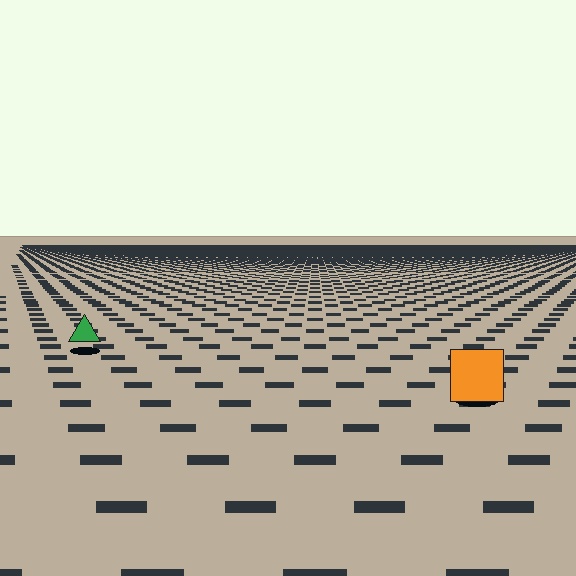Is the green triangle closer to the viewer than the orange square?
No. The orange square is closer — you can tell from the texture gradient: the ground texture is coarser near it.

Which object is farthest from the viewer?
The green triangle is farthest from the viewer. It appears smaller and the ground texture around it is denser.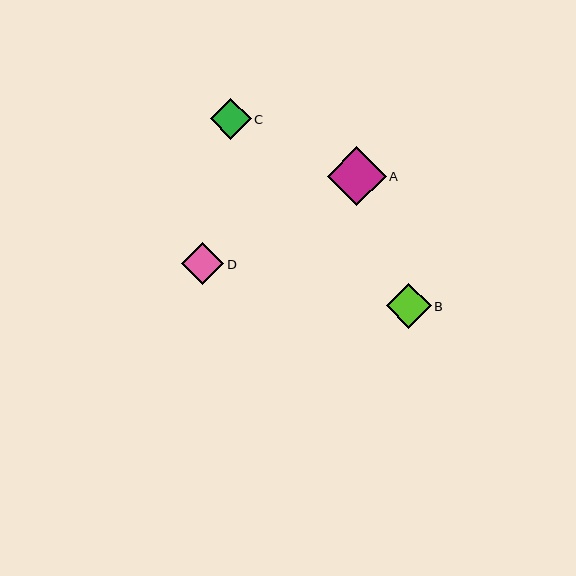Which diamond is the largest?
Diamond A is the largest with a size of approximately 59 pixels.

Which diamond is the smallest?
Diamond C is the smallest with a size of approximately 41 pixels.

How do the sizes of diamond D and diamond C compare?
Diamond D and diamond C are approximately the same size.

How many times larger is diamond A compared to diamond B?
Diamond A is approximately 1.3 times the size of diamond B.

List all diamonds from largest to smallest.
From largest to smallest: A, B, D, C.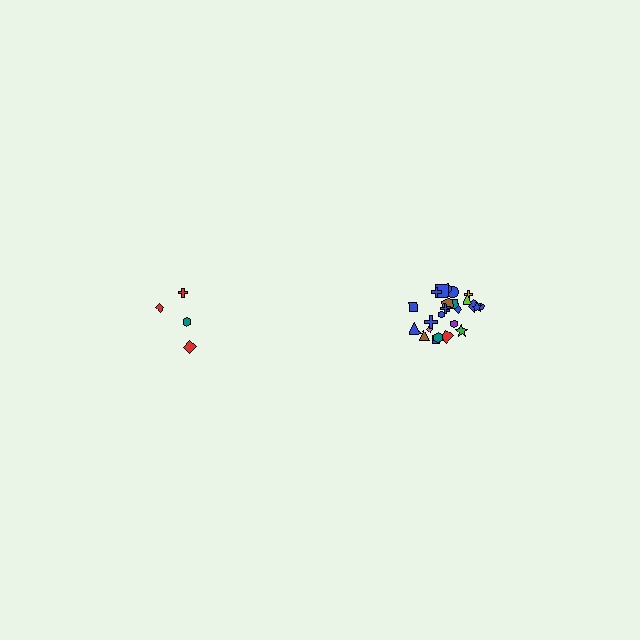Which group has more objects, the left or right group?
The right group.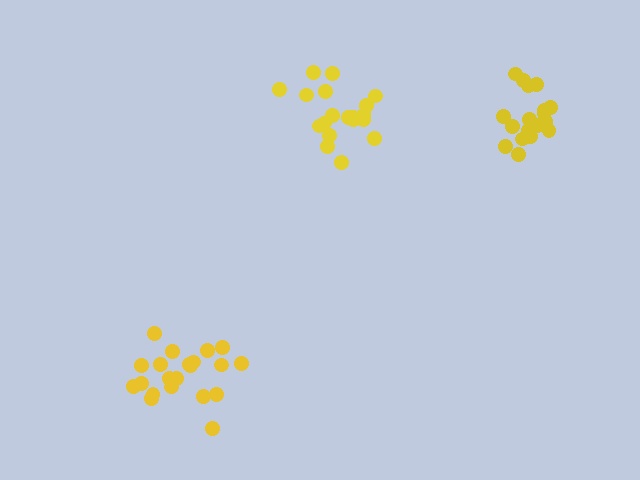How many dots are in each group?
Group 1: 19 dots, Group 2: 18 dots, Group 3: 21 dots (58 total).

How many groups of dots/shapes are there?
There are 3 groups.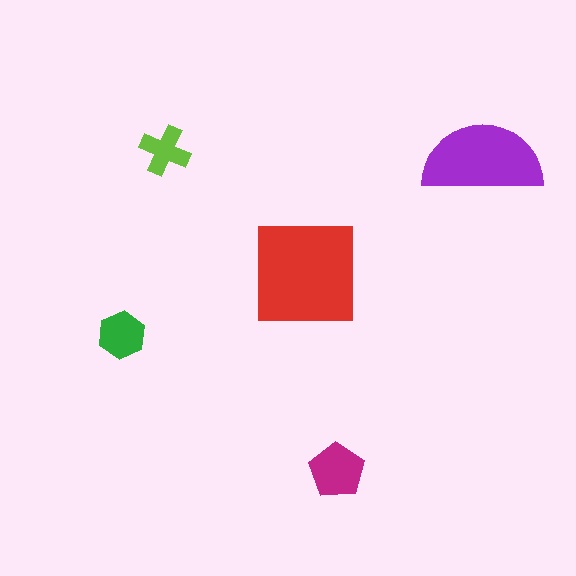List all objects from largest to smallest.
The red square, the purple semicircle, the magenta pentagon, the green hexagon, the lime cross.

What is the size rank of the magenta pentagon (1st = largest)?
3rd.